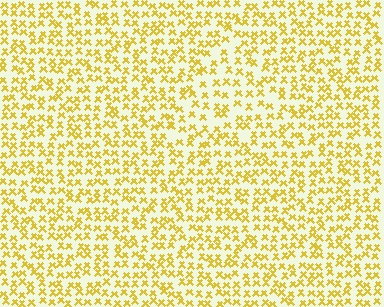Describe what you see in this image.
The image contains small yellow elements arranged at two different densities. A triangle-shaped region is visible where the elements are less densely packed than the surrounding area.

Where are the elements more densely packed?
The elements are more densely packed outside the triangle boundary.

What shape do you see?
I see a triangle.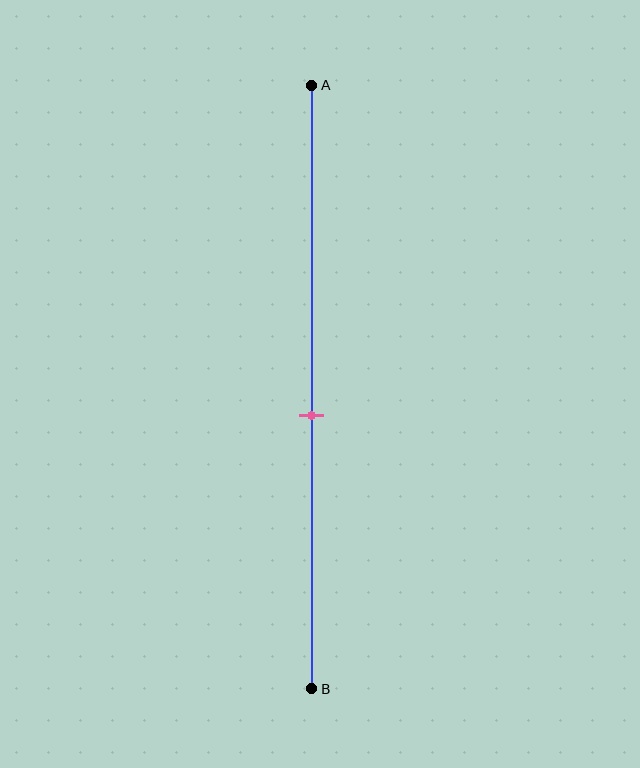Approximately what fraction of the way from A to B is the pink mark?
The pink mark is approximately 55% of the way from A to B.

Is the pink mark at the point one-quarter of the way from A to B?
No, the mark is at about 55% from A, not at the 25% one-quarter point.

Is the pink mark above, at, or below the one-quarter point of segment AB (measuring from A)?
The pink mark is below the one-quarter point of segment AB.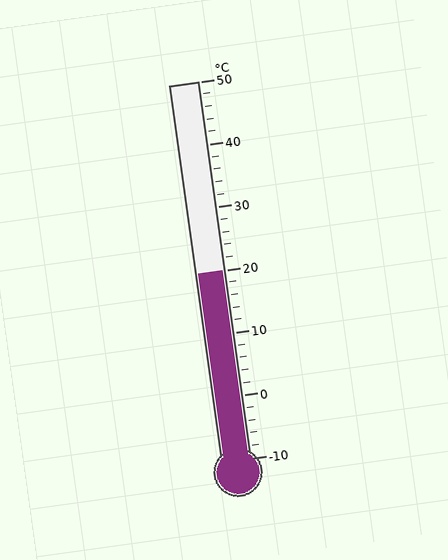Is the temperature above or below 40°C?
The temperature is below 40°C.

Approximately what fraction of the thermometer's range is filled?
The thermometer is filled to approximately 50% of its range.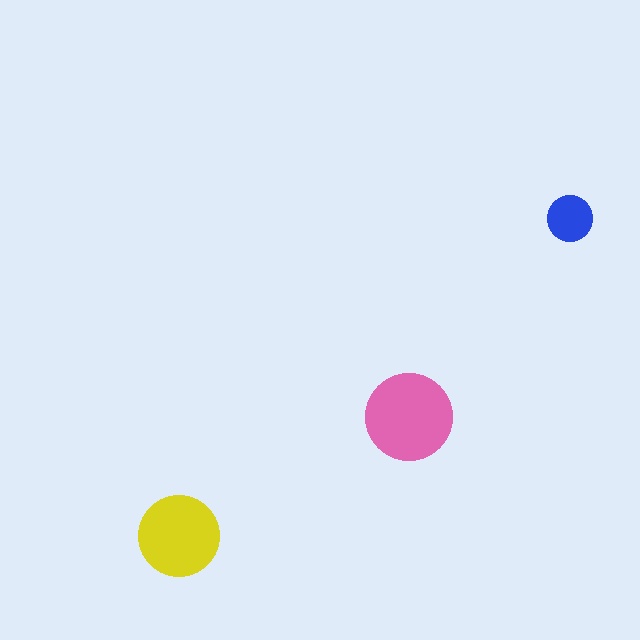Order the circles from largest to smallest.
the pink one, the yellow one, the blue one.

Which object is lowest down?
The yellow circle is bottommost.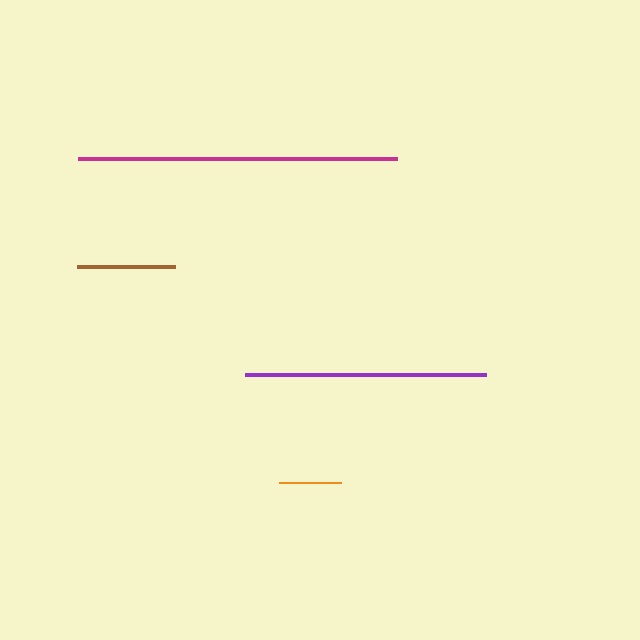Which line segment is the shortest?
The orange line is the shortest at approximately 61 pixels.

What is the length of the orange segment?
The orange segment is approximately 61 pixels long.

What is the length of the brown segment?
The brown segment is approximately 99 pixels long.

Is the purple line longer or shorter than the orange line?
The purple line is longer than the orange line.